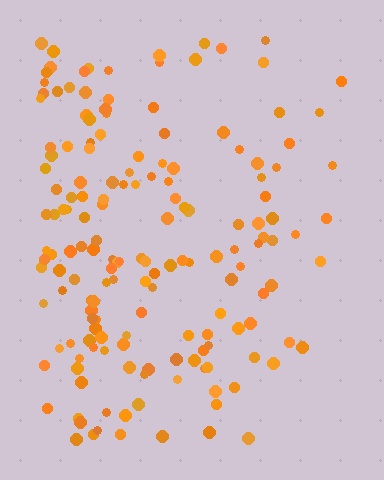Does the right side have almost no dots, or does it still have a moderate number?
Still a moderate number, just noticeably fewer than the left.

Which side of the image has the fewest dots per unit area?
The right.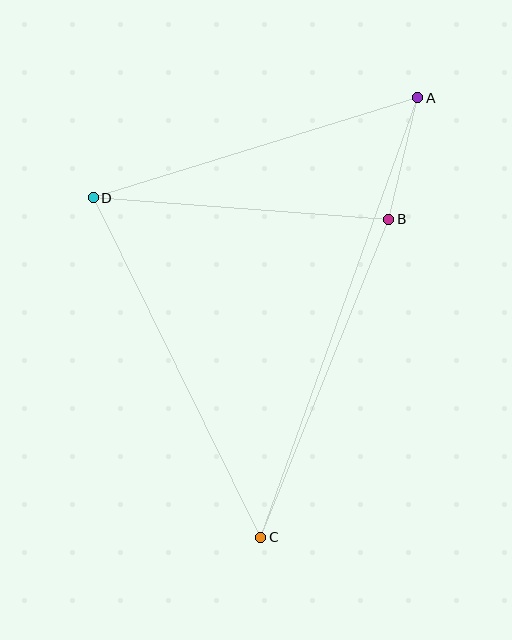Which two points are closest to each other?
Points A and B are closest to each other.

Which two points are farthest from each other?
Points A and C are farthest from each other.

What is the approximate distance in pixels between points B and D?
The distance between B and D is approximately 296 pixels.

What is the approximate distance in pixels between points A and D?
The distance between A and D is approximately 340 pixels.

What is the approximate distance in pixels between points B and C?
The distance between B and C is approximately 343 pixels.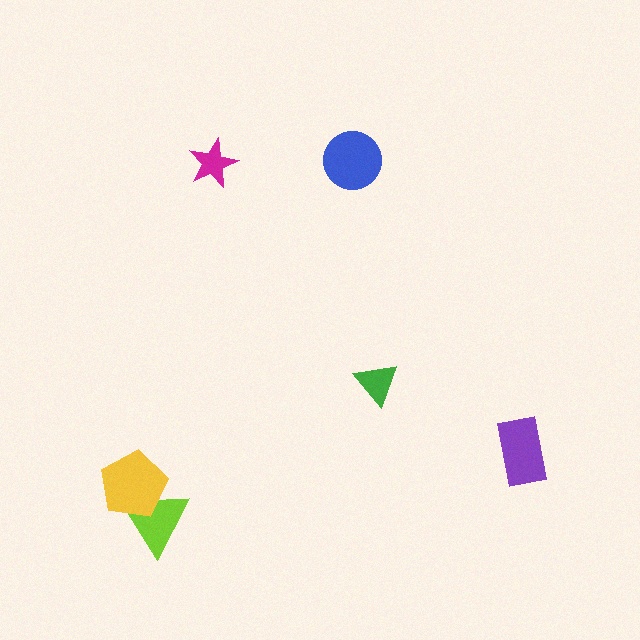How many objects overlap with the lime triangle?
1 object overlaps with the lime triangle.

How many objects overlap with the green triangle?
0 objects overlap with the green triangle.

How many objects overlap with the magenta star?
0 objects overlap with the magenta star.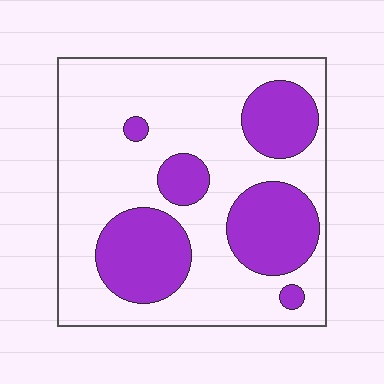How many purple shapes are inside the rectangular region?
6.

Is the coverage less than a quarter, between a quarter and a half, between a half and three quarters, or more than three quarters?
Between a quarter and a half.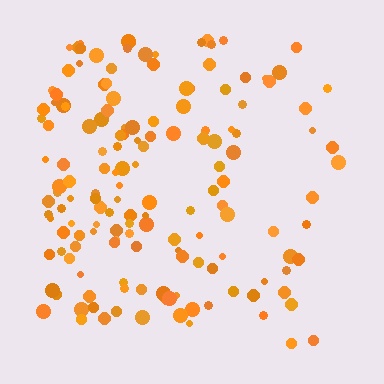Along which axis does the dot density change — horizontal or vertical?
Horizontal.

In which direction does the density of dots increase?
From right to left, with the left side densest.